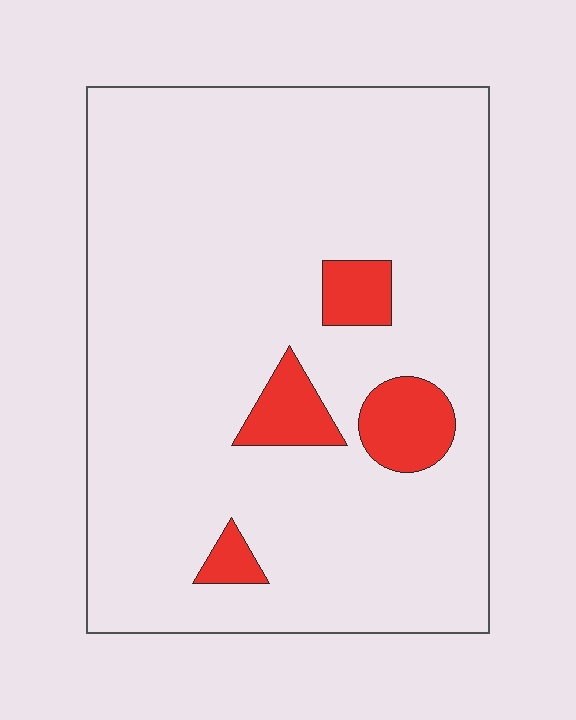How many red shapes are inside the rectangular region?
4.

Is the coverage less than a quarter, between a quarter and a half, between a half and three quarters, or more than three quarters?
Less than a quarter.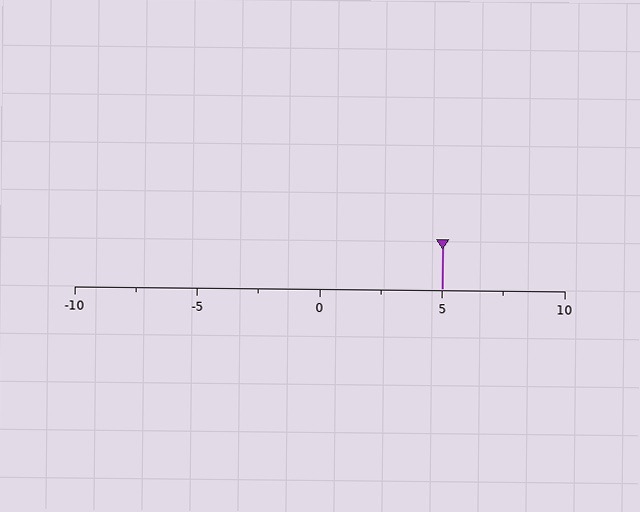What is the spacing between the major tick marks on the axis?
The major ticks are spaced 5 apart.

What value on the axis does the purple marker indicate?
The marker indicates approximately 5.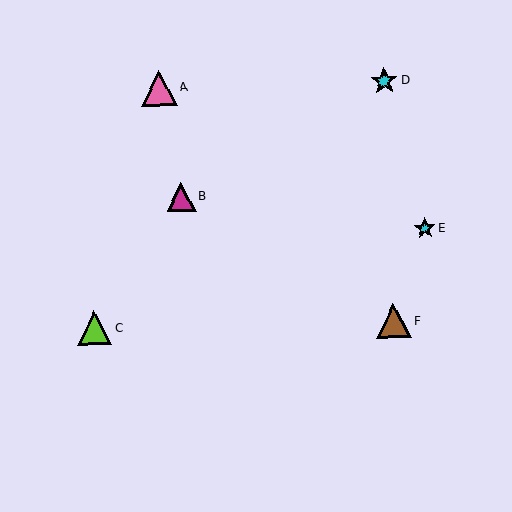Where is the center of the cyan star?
The center of the cyan star is at (425, 229).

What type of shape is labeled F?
Shape F is a brown triangle.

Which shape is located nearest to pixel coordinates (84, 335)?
The lime triangle (labeled C) at (94, 328) is nearest to that location.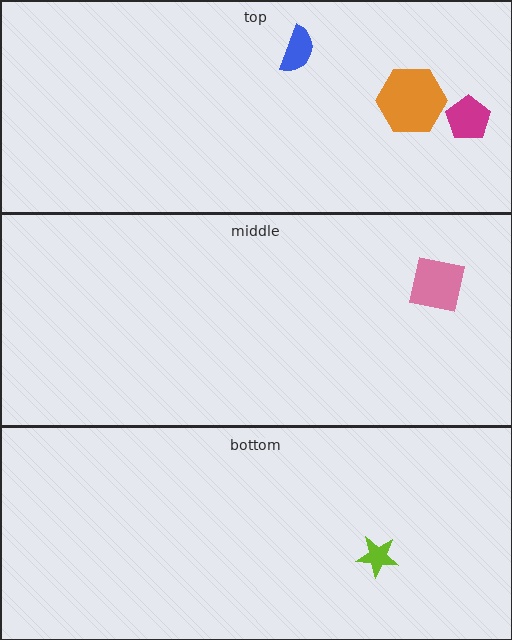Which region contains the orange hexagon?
The top region.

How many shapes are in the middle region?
1.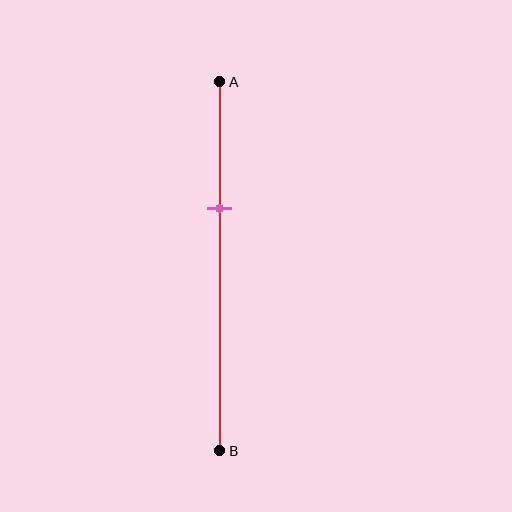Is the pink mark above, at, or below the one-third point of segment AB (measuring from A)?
The pink mark is approximately at the one-third point of segment AB.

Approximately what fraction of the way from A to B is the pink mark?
The pink mark is approximately 35% of the way from A to B.